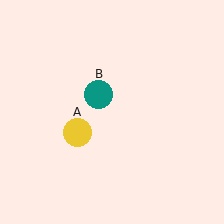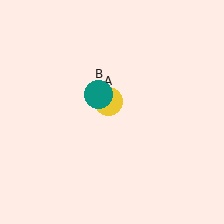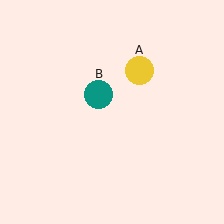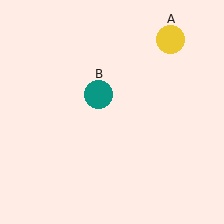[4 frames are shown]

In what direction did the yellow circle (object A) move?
The yellow circle (object A) moved up and to the right.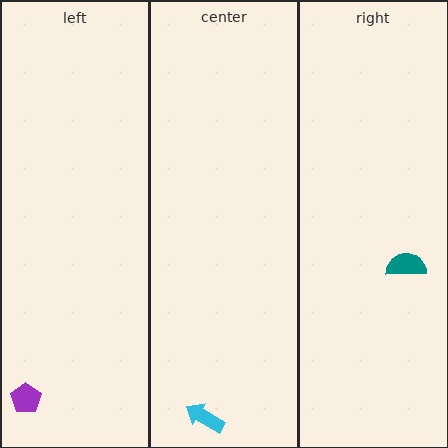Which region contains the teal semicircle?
The right region.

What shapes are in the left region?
The purple pentagon.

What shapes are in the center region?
The cyan arrow.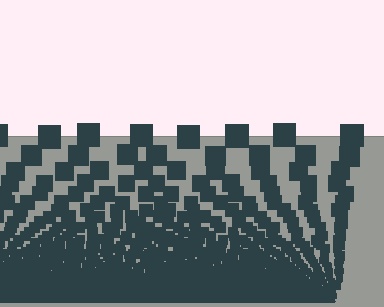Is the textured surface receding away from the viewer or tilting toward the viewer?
The surface appears to tilt toward the viewer. Texture elements get larger and sparser toward the top.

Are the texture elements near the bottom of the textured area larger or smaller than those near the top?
Smaller. The gradient is inverted — elements near the bottom are smaller and denser.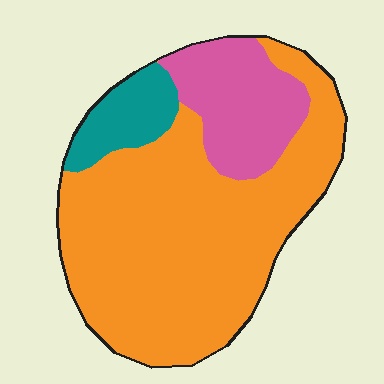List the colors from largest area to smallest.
From largest to smallest: orange, pink, teal.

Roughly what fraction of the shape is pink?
Pink covers about 20% of the shape.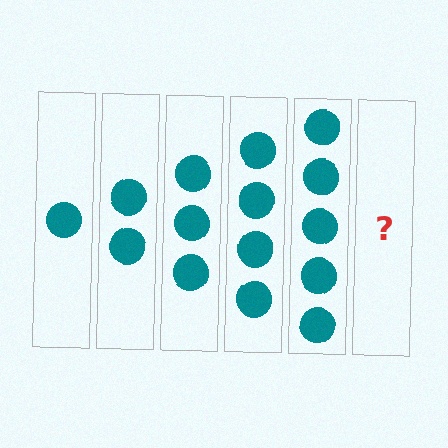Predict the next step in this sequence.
The next step is 6 circles.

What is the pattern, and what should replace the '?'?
The pattern is that each step adds one more circle. The '?' should be 6 circles.